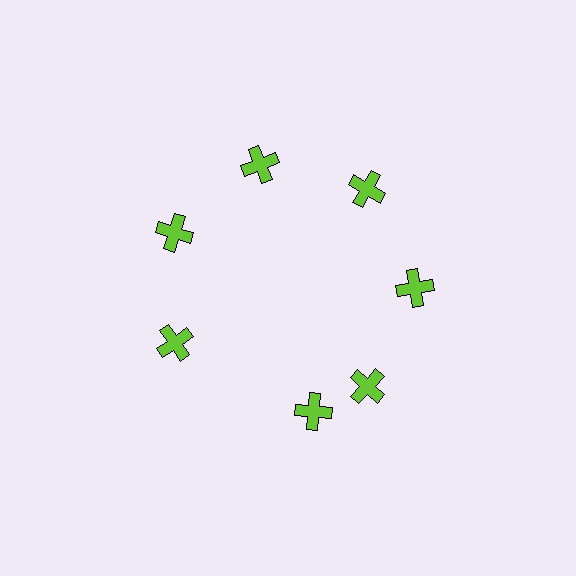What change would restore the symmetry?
The symmetry would be restored by rotating it back into even spacing with its neighbors so that all 7 crosses sit at equal angles and equal distance from the center.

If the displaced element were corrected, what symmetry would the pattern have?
It would have 7-fold rotational symmetry — the pattern would map onto itself every 51 degrees.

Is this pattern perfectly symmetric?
No. The 7 lime crosses are arranged in a ring, but one element near the 6 o'clock position is rotated out of alignment along the ring, breaking the 7-fold rotational symmetry.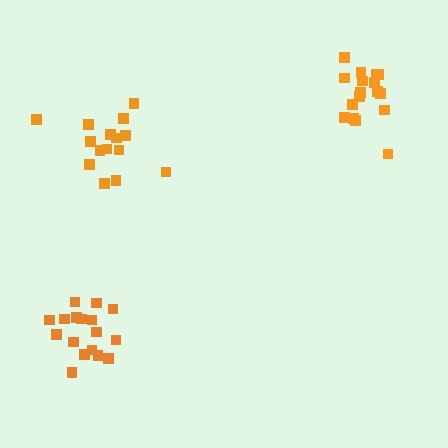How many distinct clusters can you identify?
There are 3 distinct clusters.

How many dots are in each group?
Group 1: 17 dots, Group 2: 15 dots, Group 3: 17 dots (49 total).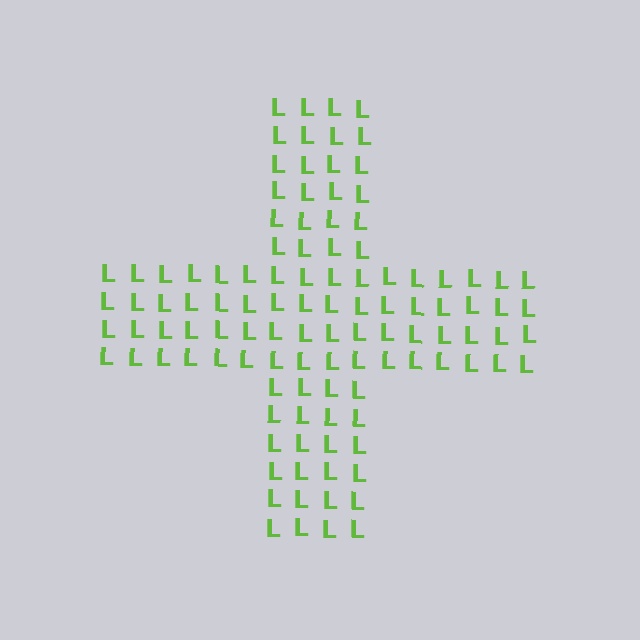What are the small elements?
The small elements are letter L's.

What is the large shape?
The large shape is a cross.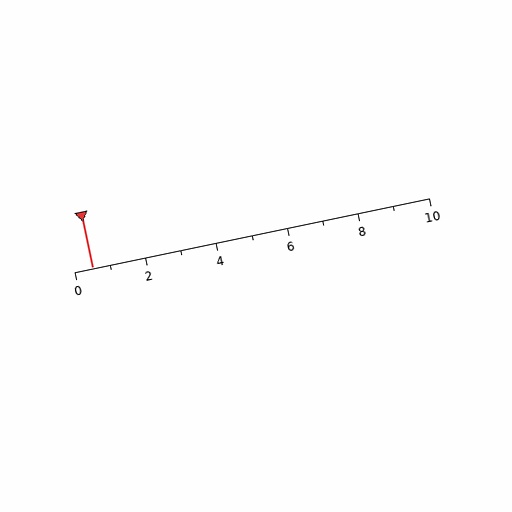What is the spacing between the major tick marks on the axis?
The major ticks are spaced 2 apart.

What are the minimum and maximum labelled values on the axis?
The axis runs from 0 to 10.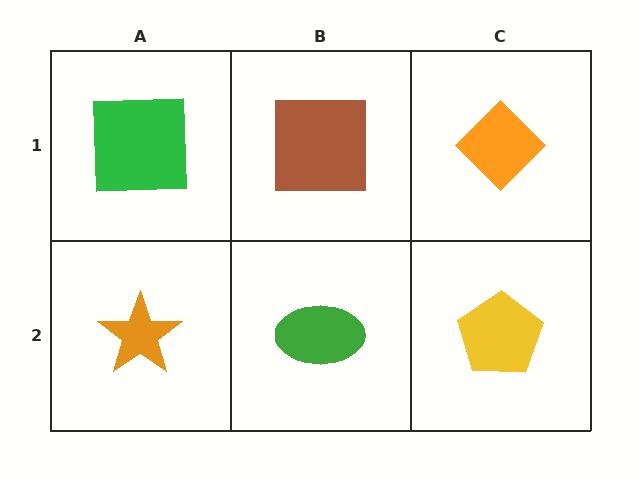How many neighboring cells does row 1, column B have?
3.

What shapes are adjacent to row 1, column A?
An orange star (row 2, column A), a brown square (row 1, column B).